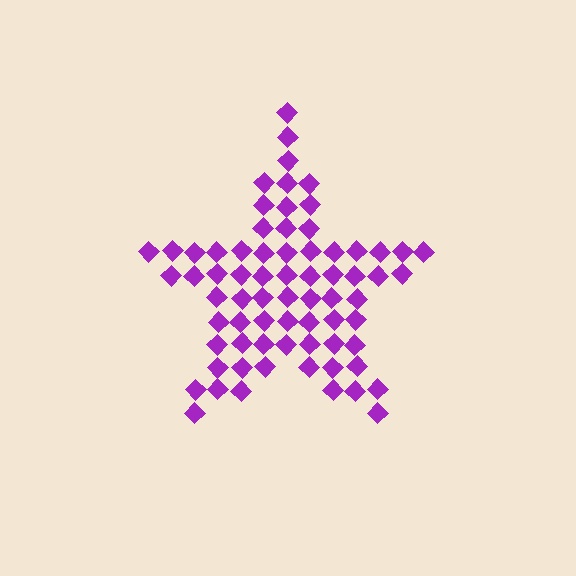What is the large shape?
The large shape is a star.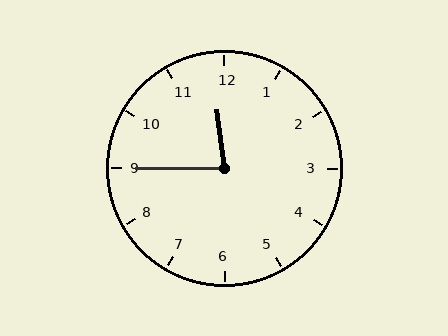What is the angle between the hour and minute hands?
Approximately 82 degrees.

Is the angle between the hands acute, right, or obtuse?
It is acute.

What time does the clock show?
11:45.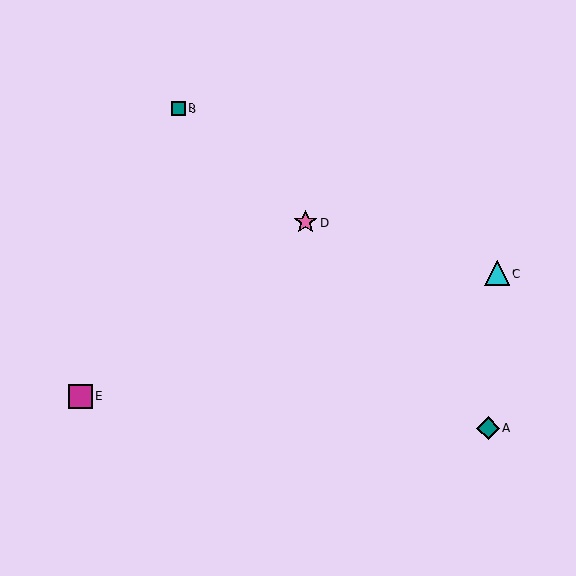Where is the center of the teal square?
The center of the teal square is at (178, 109).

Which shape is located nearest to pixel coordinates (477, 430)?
The teal diamond (labeled A) at (488, 428) is nearest to that location.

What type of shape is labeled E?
Shape E is a magenta square.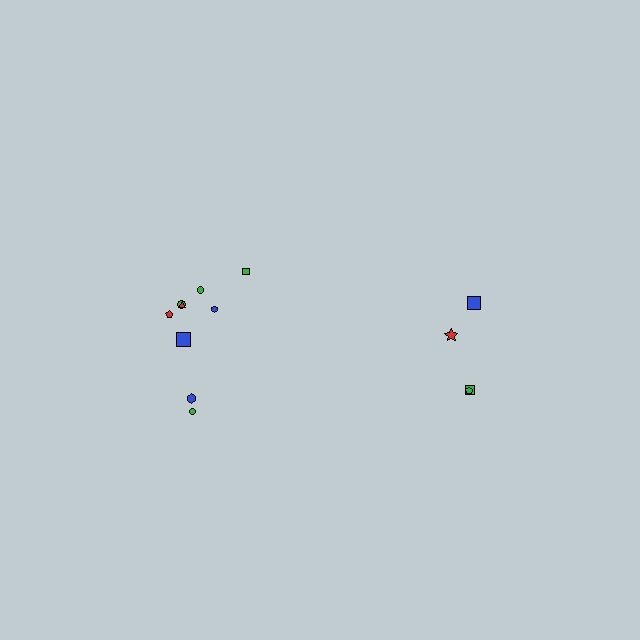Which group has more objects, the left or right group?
The left group.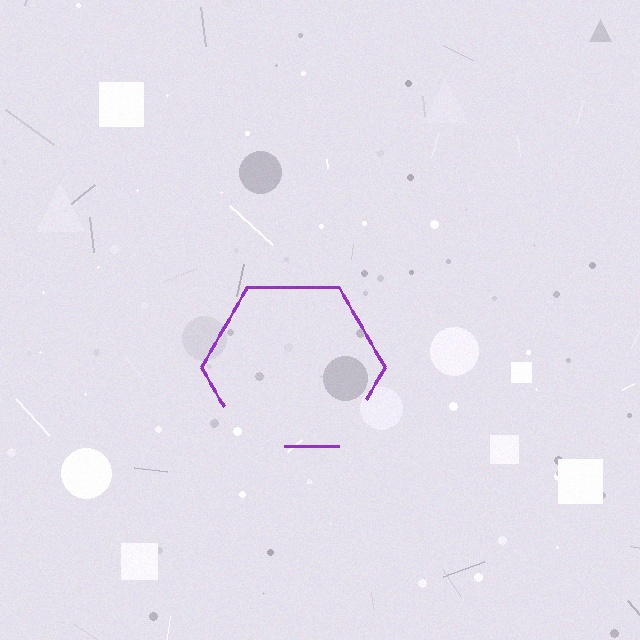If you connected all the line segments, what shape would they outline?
They would outline a hexagon.